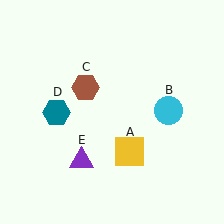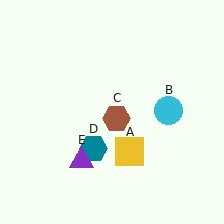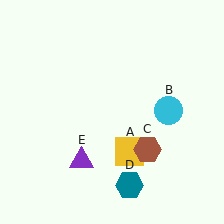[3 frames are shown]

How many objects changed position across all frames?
2 objects changed position: brown hexagon (object C), teal hexagon (object D).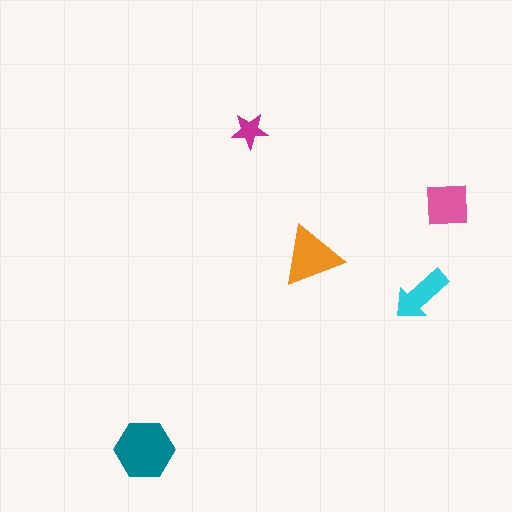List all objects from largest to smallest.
The teal hexagon, the orange triangle, the pink square, the cyan arrow, the magenta star.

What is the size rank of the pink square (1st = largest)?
3rd.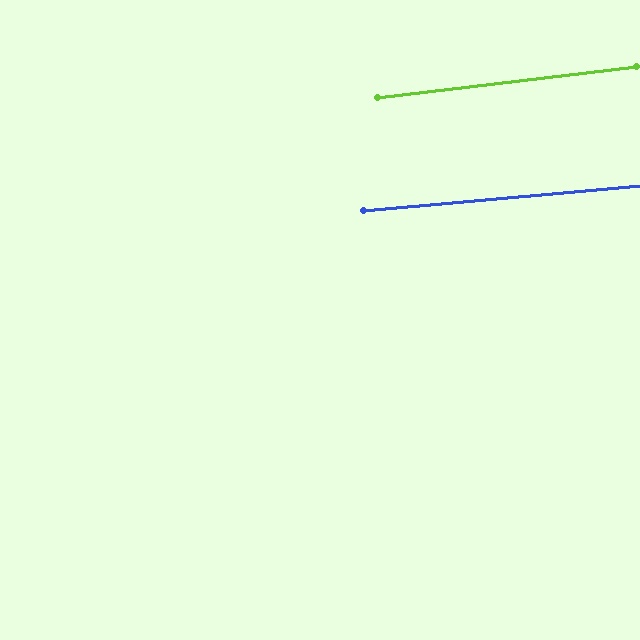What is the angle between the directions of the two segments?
Approximately 2 degrees.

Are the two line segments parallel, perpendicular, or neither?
Parallel — their directions differ by only 1.5°.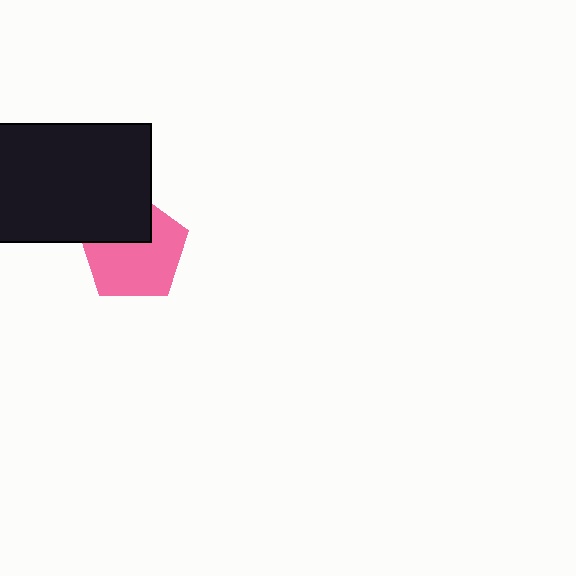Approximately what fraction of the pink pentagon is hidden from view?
Roughly 33% of the pink pentagon is hidden behind the black rectangle.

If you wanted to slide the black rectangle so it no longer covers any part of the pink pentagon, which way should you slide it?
Slide it up — that is the most direct way to separate the two shapes.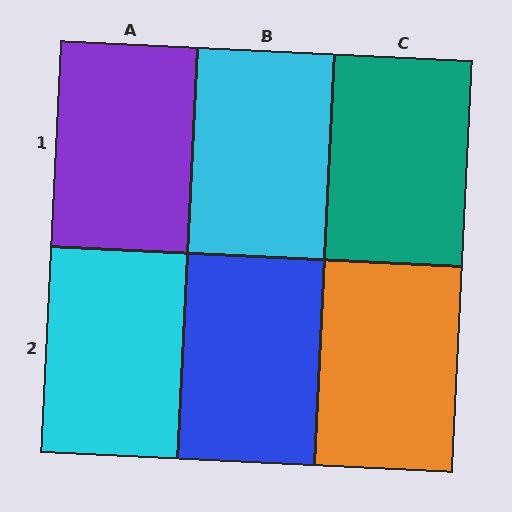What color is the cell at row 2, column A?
Cyan.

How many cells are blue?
1 cell is blue.